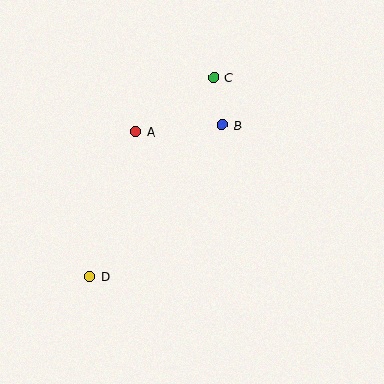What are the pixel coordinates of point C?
Point C is at (213, 78).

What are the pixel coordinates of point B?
Point B is at (222, 125).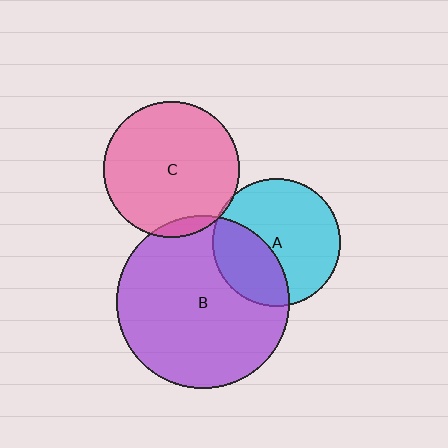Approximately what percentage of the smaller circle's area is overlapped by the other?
Approximately 35%.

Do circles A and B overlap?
Yes.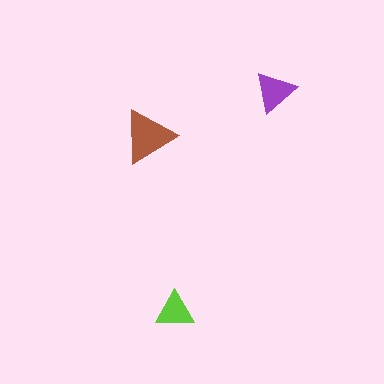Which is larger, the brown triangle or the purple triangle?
The brown one.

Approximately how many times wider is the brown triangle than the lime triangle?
About 1.5 times wider.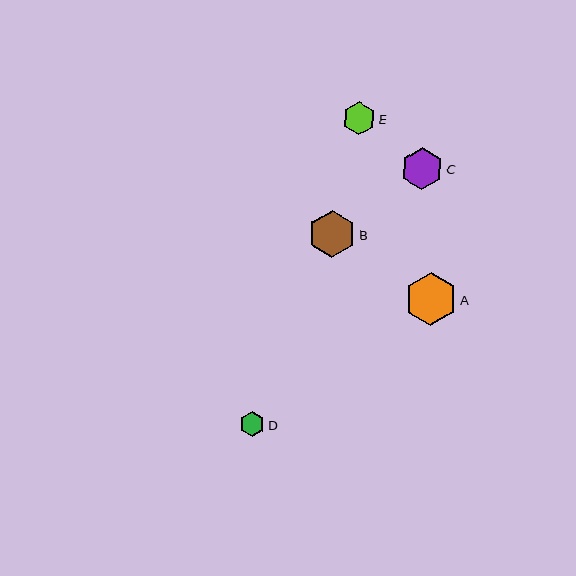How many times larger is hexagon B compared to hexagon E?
Hexagon B is approximately 1.4 times the size of hexagon E.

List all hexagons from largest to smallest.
From largest to smallest: A, B, C, E, D.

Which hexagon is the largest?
Hexagon A is the largest with a size of approximately 52 pixels.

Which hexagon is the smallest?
Hexagon D is the smallest with a size of approximately 25 pixels.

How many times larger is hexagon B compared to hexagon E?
Hexagon B is approximately 1.4 times the size of hexagon E.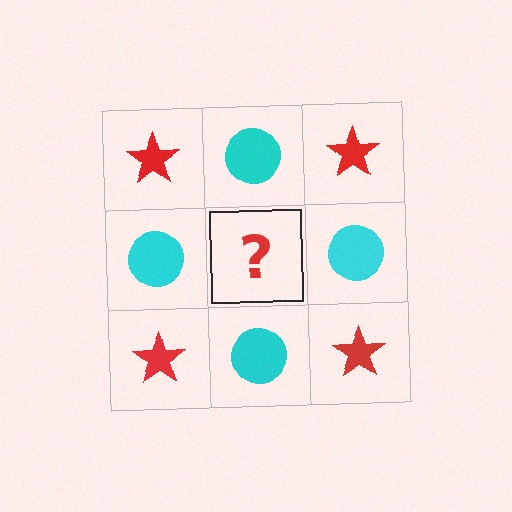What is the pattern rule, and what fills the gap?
The rule is that it alternates red star and cyan circle in a checkerboard pattern. The gap should be filled with a red star.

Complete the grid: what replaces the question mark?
The question mark should be replaced with a red star.